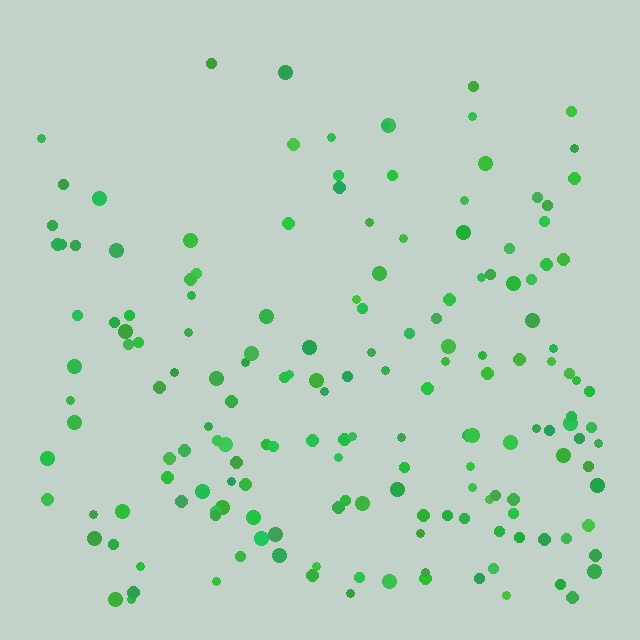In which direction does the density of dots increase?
From top to bottom, with the bottom side densest.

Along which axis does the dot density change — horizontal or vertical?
Vertical.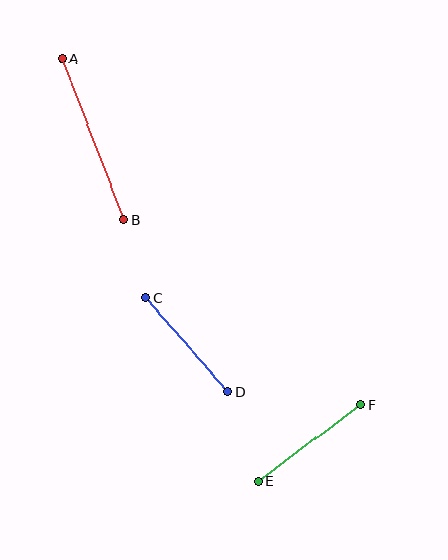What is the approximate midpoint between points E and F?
The midpoint is at approximately (309, 443) pixels.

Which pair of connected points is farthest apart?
Points A and B are farthest apart.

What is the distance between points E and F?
The distance is approximately 128 pixels.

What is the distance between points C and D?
The distance is approximately 125 pixels.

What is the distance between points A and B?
The distance is approximately 173 pixels.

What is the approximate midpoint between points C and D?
The midpoint is at approximately (187, 345) pixels.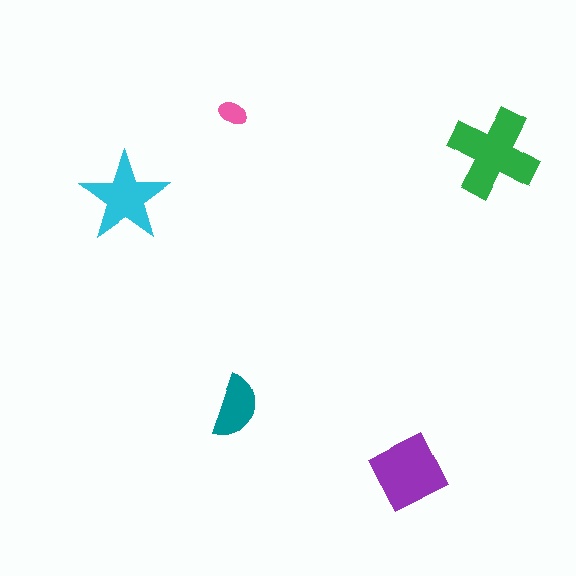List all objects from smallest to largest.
The pink ellipse, the teal semicircle, the cyan star, the purple diamond, the green cross.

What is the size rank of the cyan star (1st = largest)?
3rd.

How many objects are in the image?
There are 5 objects in the image.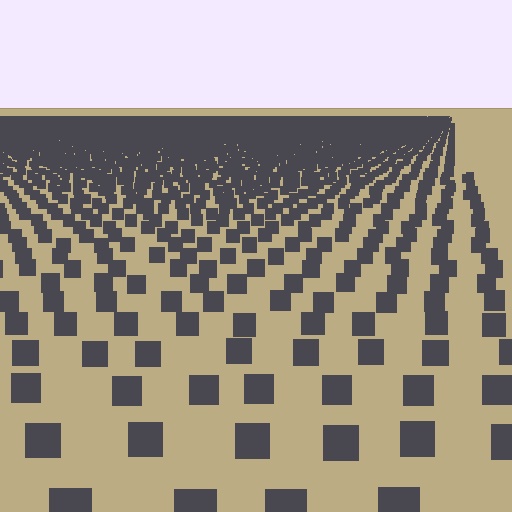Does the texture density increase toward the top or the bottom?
Density increases toward the top.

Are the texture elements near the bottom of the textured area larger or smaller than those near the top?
Larger. Near the bottom, elements are closer to the viewer and appear at a bigger on-screen size.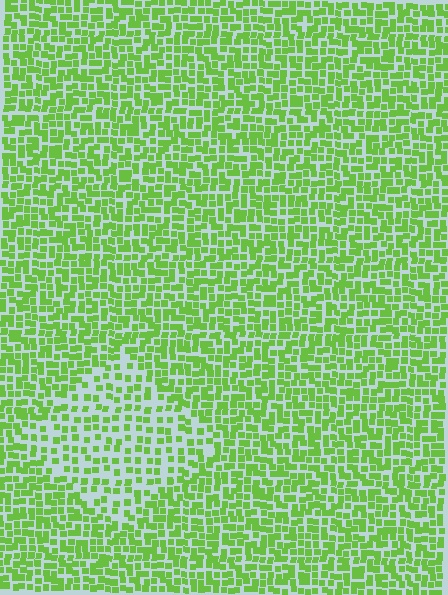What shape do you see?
I see a diamond.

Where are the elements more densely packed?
The elements are more densely packed outside the diamond boundary.